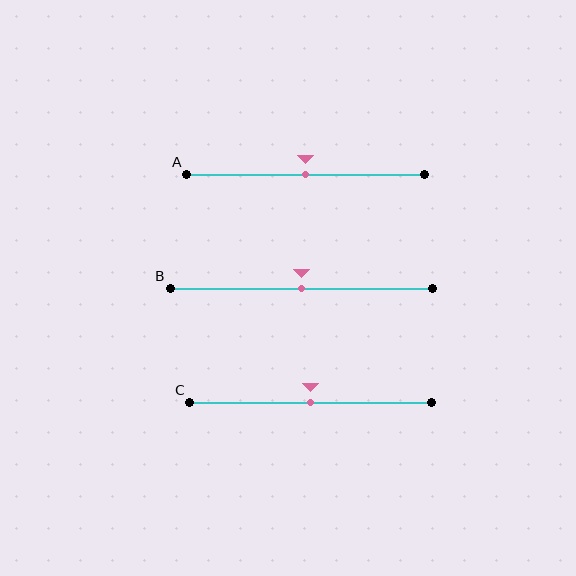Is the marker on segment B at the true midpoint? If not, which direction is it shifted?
Yes, the marker on segment B is at the true midpoint.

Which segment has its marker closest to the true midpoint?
Segment A has its marker closest to the true midpoint.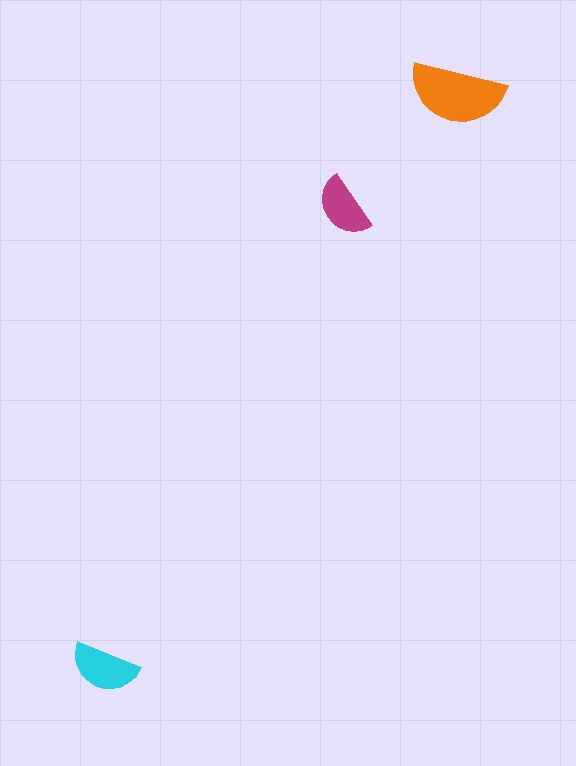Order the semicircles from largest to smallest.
the orange one, the cyan one, the magenta one.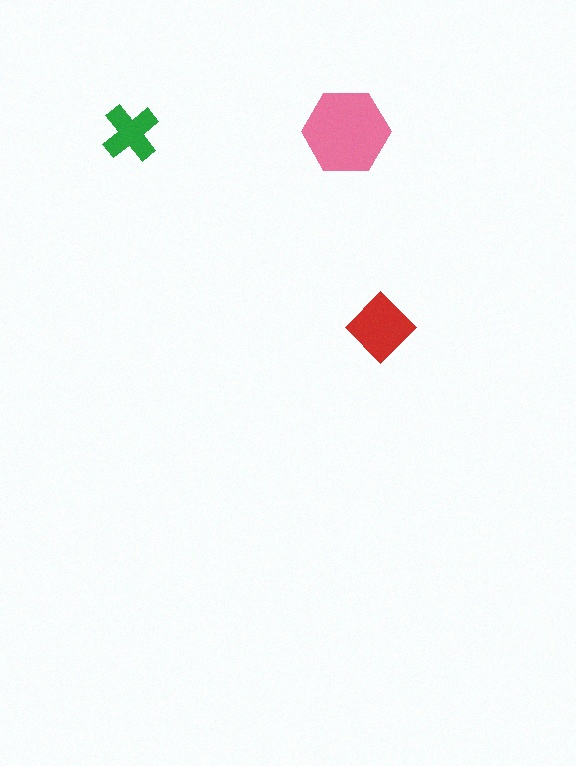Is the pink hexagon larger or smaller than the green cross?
Larger.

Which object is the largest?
The pink hexagon.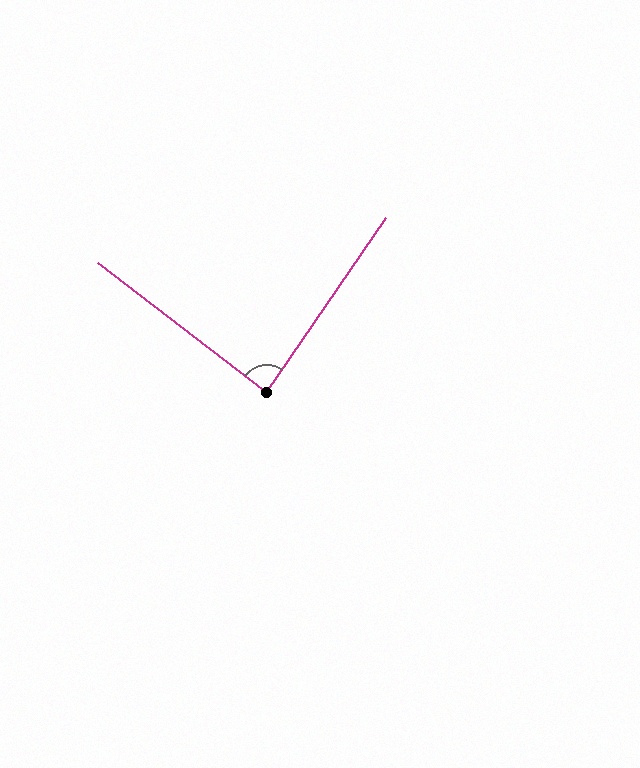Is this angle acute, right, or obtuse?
It is approximately a right angle.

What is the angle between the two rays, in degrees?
Approximately 87 degrees.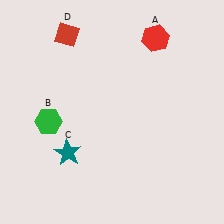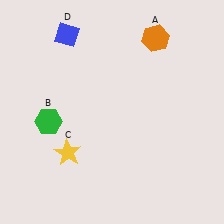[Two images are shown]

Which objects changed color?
A changed from red to orange. C changed from teal to yellow. D changed from red to blue.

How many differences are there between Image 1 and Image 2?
There are 3 differences between the two images.